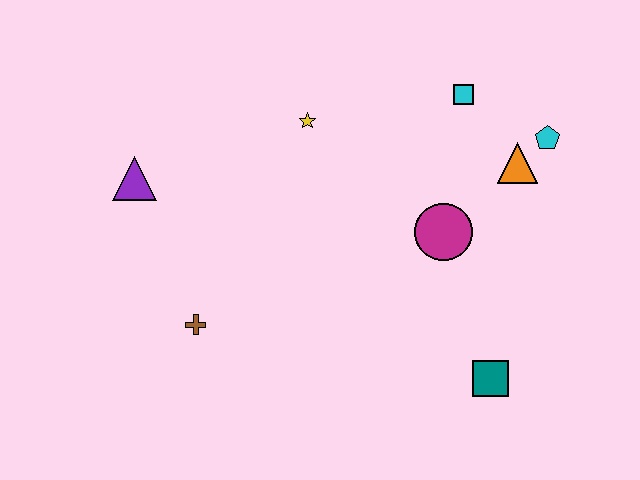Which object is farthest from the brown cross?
The cyan pentagon is farthest from the brown cross.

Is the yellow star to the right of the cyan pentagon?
No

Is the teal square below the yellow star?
Yes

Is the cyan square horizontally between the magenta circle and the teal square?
Yes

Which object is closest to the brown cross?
The purple triangle is closest to the brown cross.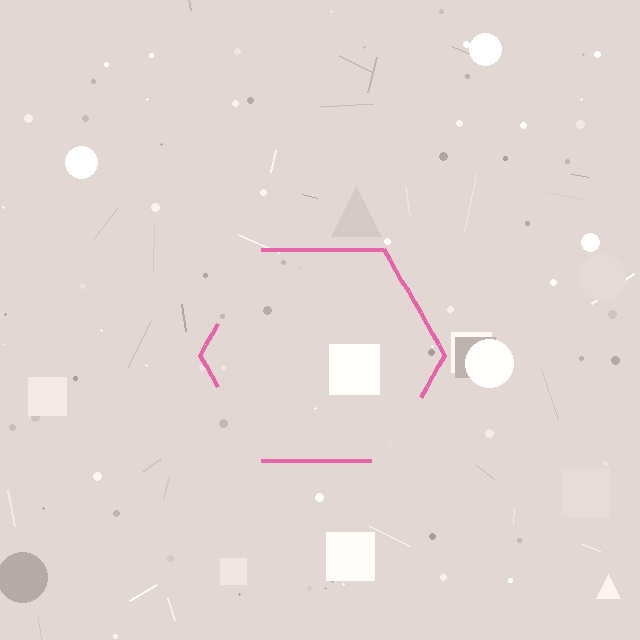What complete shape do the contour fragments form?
The contour fragments form a hexagon.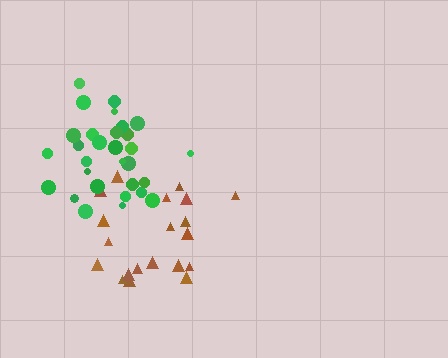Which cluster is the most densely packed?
Green.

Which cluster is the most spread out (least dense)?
Brown.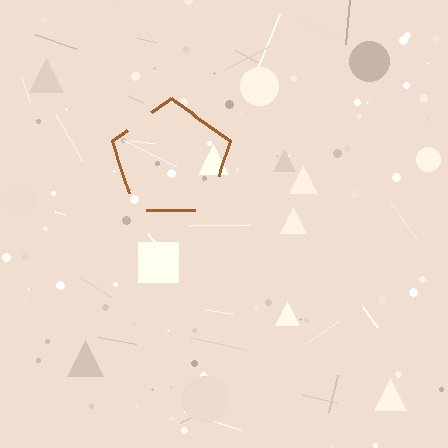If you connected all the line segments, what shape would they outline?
They would outline a pentagon.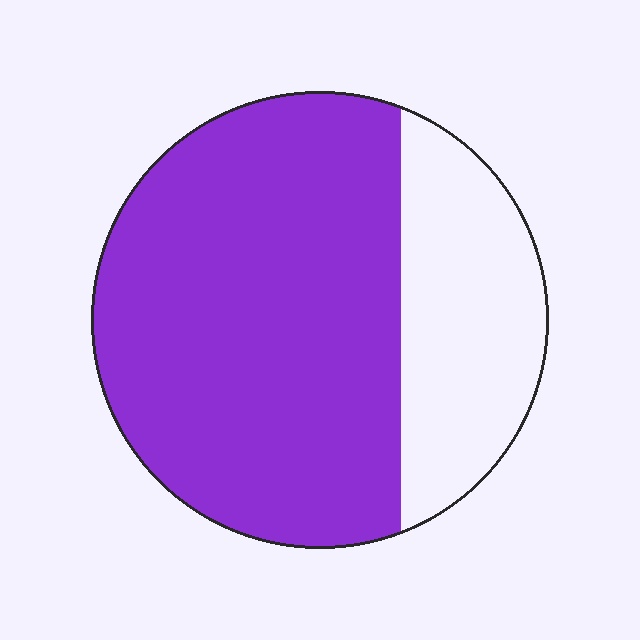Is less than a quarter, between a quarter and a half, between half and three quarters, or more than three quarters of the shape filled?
Between half and three quarters.